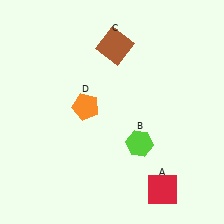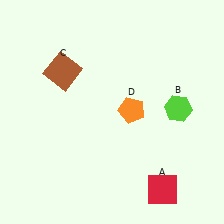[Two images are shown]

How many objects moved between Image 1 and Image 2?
3 objects moved between the two images.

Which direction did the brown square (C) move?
The brown square (C) moved left.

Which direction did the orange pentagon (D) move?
The orange pentagon (D) moved right.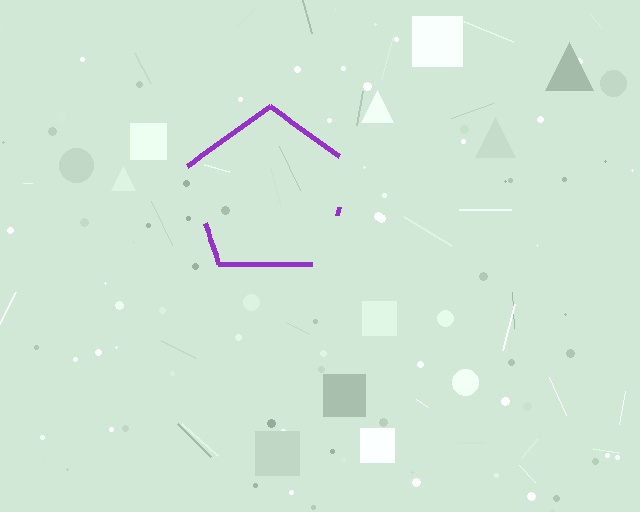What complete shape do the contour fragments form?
The contour fragments form a pentagon.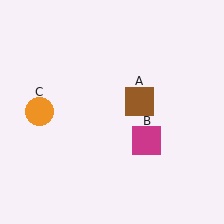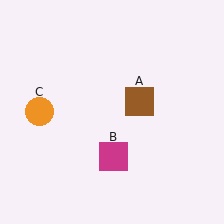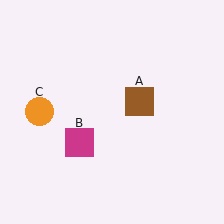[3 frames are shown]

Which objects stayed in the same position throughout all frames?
Brown square (object A) and orange circle (object C) remained stationary.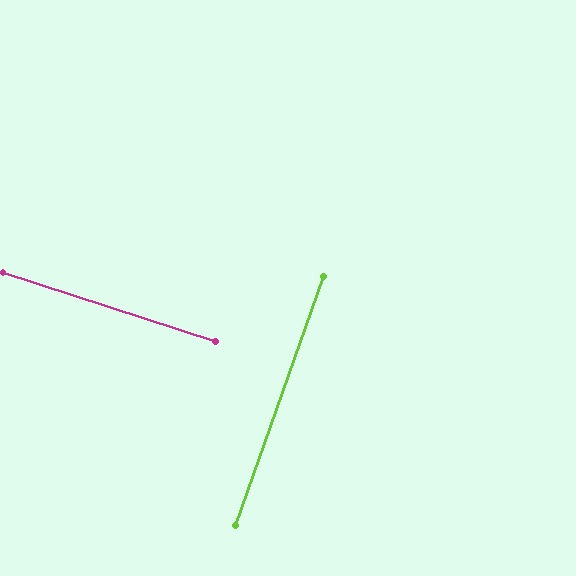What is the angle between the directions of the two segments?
Approximately 89 degrees.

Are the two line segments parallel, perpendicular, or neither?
Perpendicular — they meet at approximately 89°.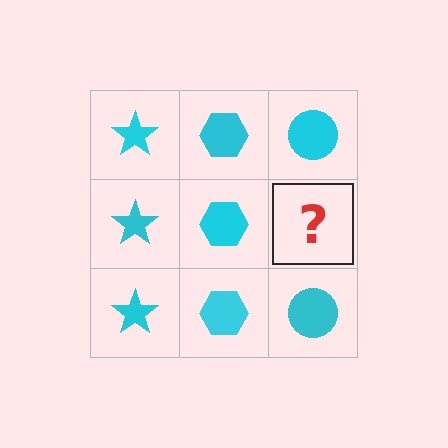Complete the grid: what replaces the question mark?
The question mark should be replaced with a cyan circle.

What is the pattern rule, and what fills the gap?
The rule is that each column has a consistent shape. The gap should be filled with a cyan circle.